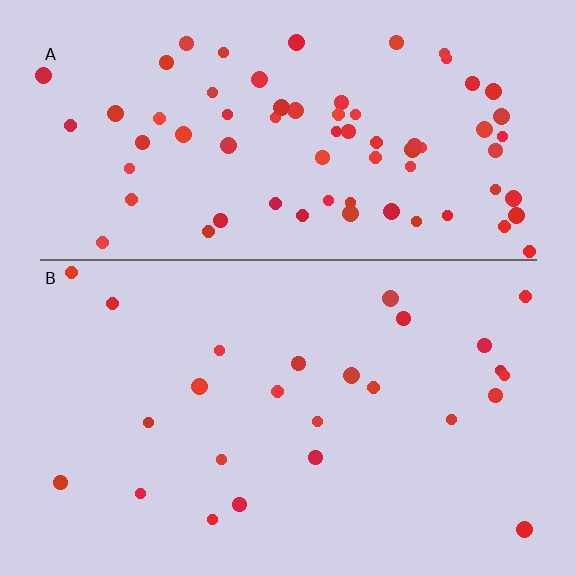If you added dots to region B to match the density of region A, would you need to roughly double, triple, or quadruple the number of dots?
Approximately triple.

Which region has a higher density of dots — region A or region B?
A (the top).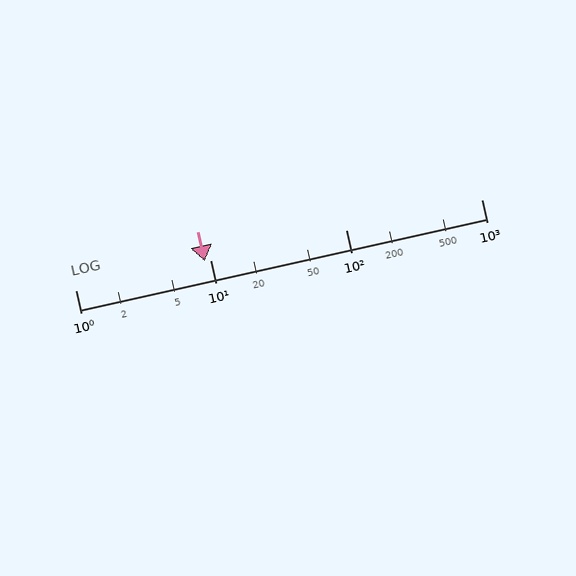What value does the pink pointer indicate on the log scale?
The pointer indicates approximately 9.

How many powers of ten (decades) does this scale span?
The scale spans 3 decades, from 1 to 1000.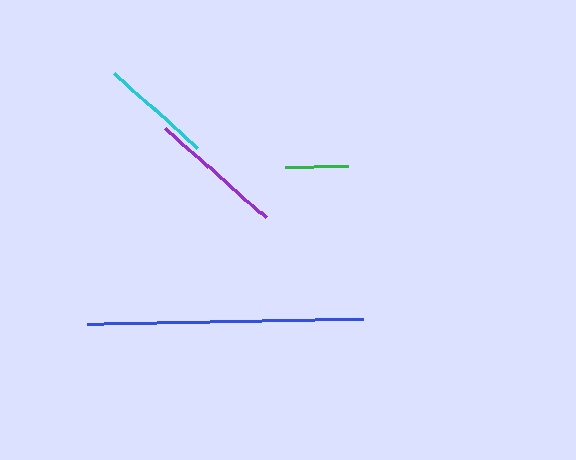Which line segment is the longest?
The blue line is the longest at approximately 277 pixels.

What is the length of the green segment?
The green segment is approximately 63 pixels long.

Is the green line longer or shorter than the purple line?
The purple line is longer than the green line.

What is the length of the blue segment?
The blue segment is approximately 277 pixels long.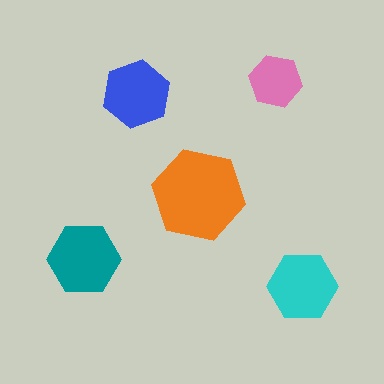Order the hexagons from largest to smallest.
the orange one, the teal one, the cyan one, the blue one, the pink one.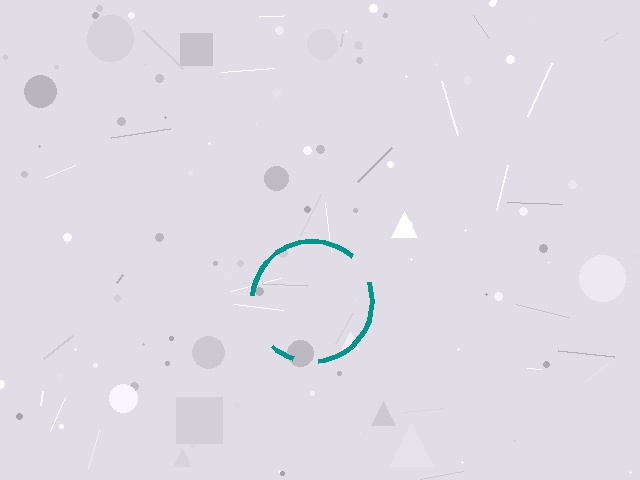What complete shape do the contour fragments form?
The contour fragments form a circle.